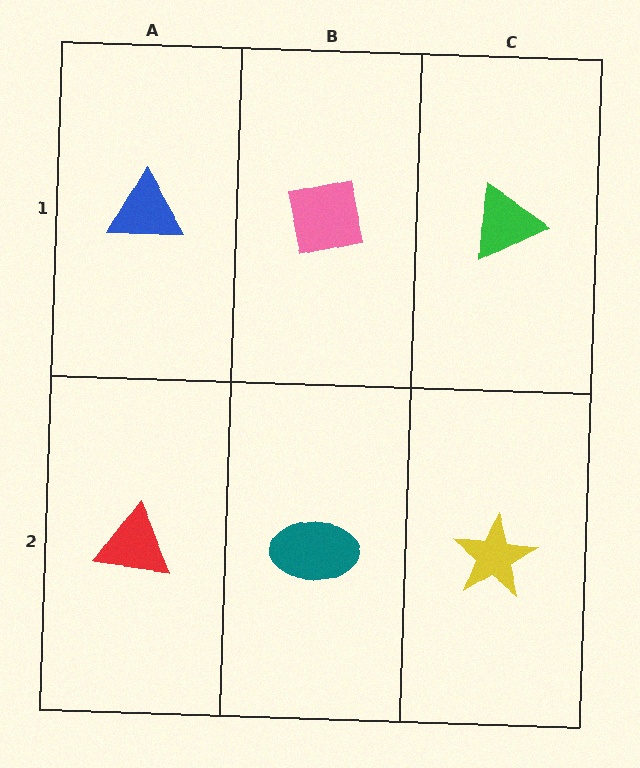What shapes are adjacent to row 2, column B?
A pink square (row 1, column B), a red triangle (row 2, column A), a yellow star (row 2, column C).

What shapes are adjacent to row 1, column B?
A teal ellipse (row 2, column B), a blue triangle (row 1, column A), a green triangle (row 1, column C).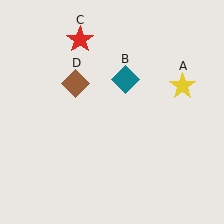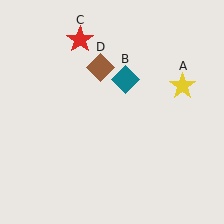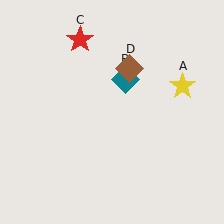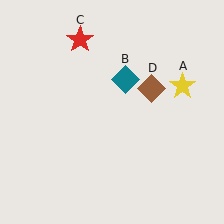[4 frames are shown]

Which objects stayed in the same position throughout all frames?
Yellow star (object A) and teal diamond (object B) and red star (object C) remained stationary.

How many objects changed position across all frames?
1 object changed position: brown diamond (object D).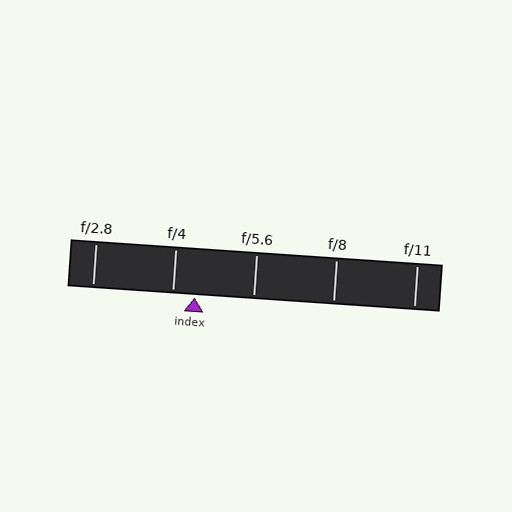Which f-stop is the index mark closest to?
The index mark is closest to f/4.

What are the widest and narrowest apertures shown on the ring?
The widest aperture shown is f/2.8 and the narrowest is f/11.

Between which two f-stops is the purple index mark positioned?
The index mark is between f/4 and f/5.6.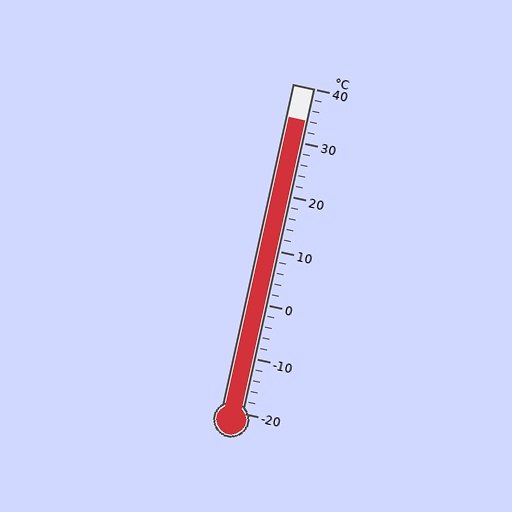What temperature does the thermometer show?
The thermometer shows approximately 34°C.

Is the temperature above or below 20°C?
The temperature is above 20°C.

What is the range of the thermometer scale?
The thermometer scale ranges from -20°C to 40°C.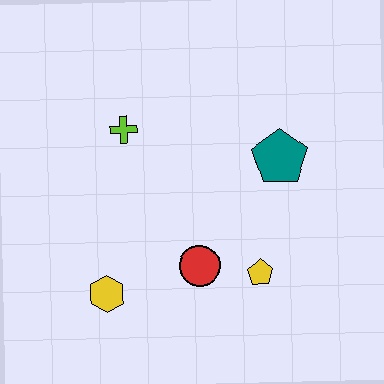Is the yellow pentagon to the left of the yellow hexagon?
No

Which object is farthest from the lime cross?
The yellow pentagon is farthest from the lime cross.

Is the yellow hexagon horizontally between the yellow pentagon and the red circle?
No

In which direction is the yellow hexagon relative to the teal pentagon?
The yellow hexagon is to the left of the teal pentagon.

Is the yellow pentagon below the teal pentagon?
Yes